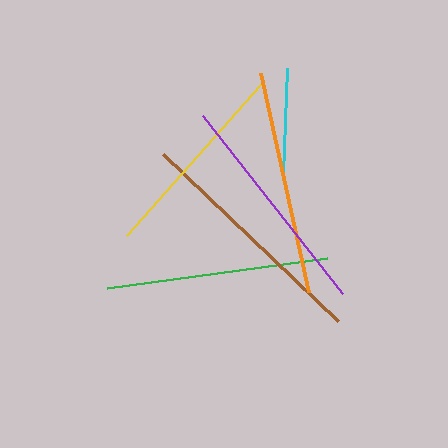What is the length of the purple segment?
The purple segment is approximately 226 pixels long.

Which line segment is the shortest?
The cyan line is the shortest at approximately 106 pixels.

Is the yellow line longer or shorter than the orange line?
The orange line is longer than the yellow line.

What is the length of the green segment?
The green segment is approximately 221 pixels long.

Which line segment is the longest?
The brown line is the longest at approximately 243 pixels.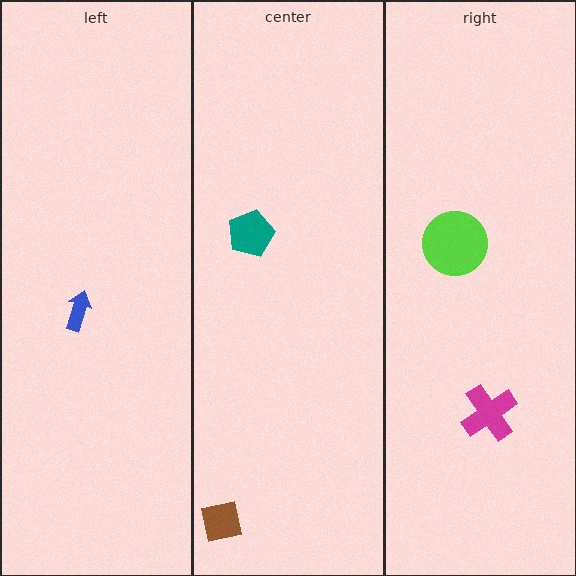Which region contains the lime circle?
The right region.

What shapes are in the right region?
The lime circle, the magenta cross.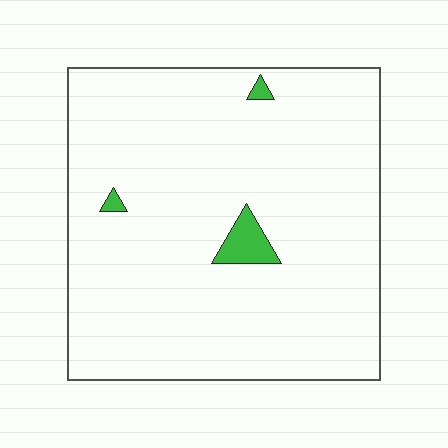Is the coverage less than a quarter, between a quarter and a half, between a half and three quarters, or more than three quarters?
Less than a quarter.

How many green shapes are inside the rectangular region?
3.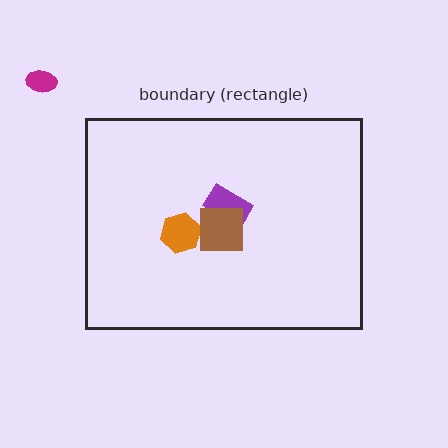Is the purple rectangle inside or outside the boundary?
Inside.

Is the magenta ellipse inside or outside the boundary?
Outside.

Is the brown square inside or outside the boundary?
Inside.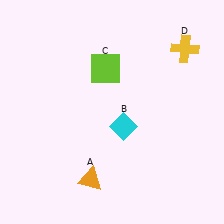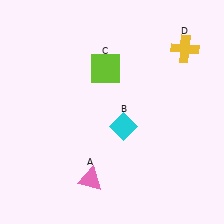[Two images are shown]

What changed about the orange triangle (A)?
In Image 1, A is orange. In Image 2, it changed to pink.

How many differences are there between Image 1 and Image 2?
There is 1 difference between the two images.